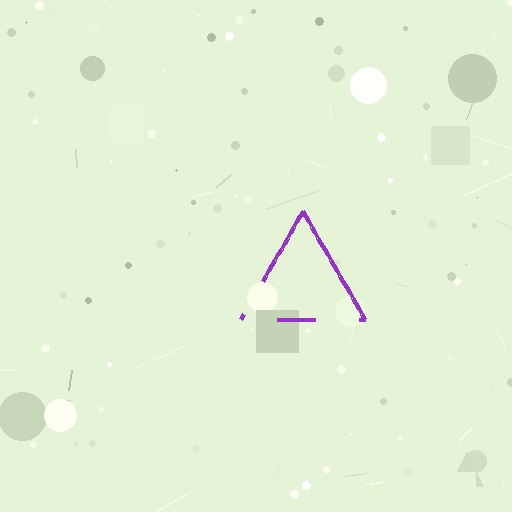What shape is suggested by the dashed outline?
The dashed outline suggests a triangle.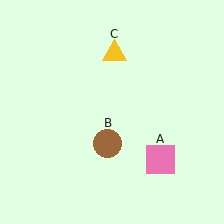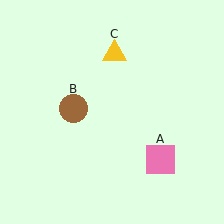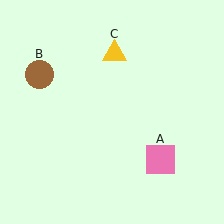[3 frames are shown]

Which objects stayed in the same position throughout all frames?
Pink square (object A) and yellow triangle (object C) remained stationary.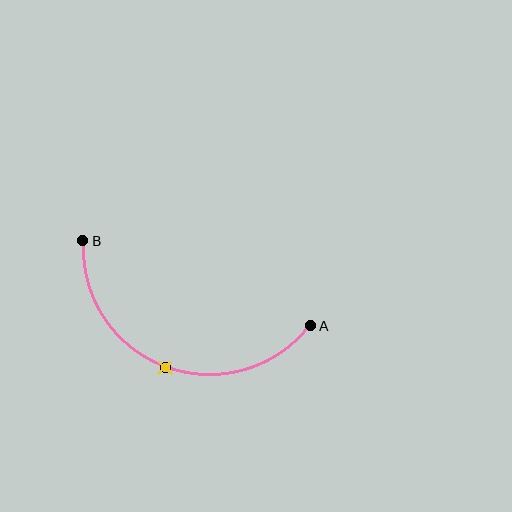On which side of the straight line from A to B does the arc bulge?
The arc bulges below the straight line connecting A and B.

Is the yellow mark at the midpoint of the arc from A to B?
Yes. The yellow mark lies on the arc at equal arc-length from both A and B — it is the arc midpoint.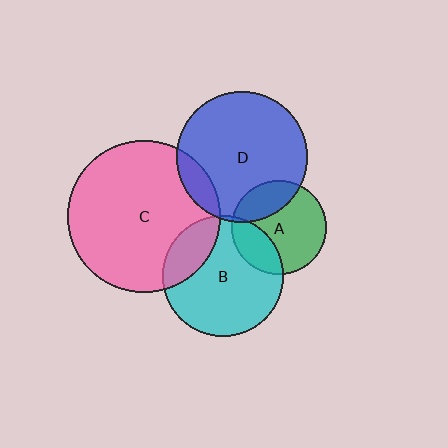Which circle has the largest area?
Circle C (pink).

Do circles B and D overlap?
Yes.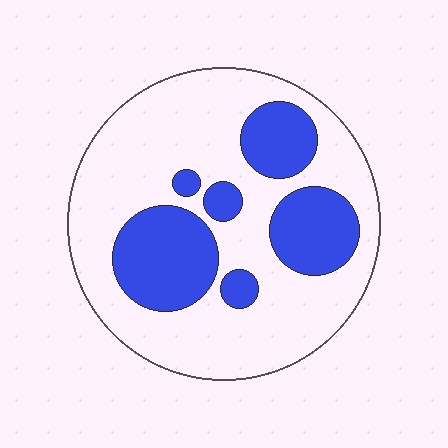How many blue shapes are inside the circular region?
6.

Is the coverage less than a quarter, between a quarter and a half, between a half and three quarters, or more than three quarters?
Between a quarter and a half.